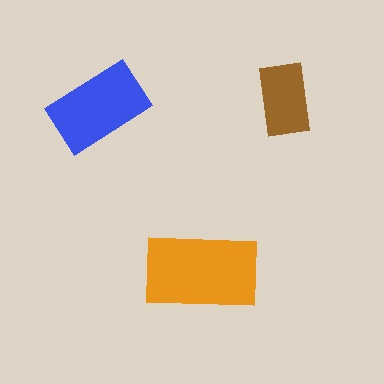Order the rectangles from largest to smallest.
the orange one, the blue one, the brown one.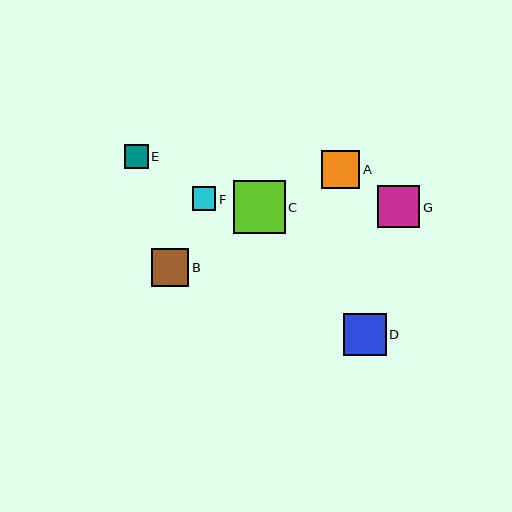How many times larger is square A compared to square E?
Square A is approximately 1.6 times the size of square E.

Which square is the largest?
Square C is the largest with a size of approximately 52 pixels.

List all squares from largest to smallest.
From largest to smallest: C, D, G, A, B, F, E.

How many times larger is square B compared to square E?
Square B is approximately 1.6 times the size of square E.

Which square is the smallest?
Square E is the smallest with a size of approximately 23 pixels.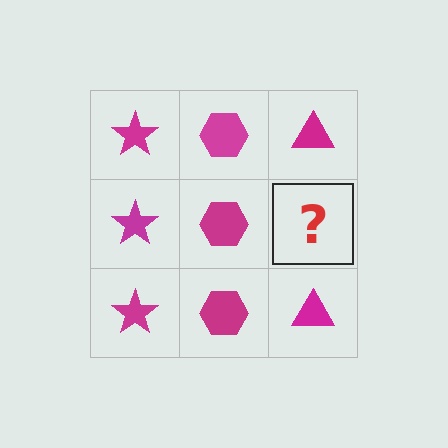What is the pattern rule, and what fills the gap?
The rule is that each column has a consistent shape. The gap should be filled with a magenta triangle.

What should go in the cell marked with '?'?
The missing cell should contain a magenta triangle.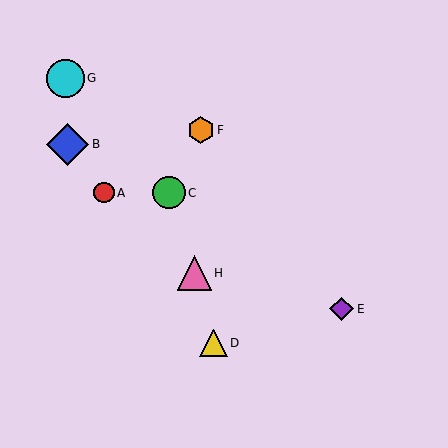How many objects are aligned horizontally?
2 objects (A, C) are aligned horizontally.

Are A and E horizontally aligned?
No, A is at y≈193 and E is at y≈309.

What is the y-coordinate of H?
Object H is at y≈273.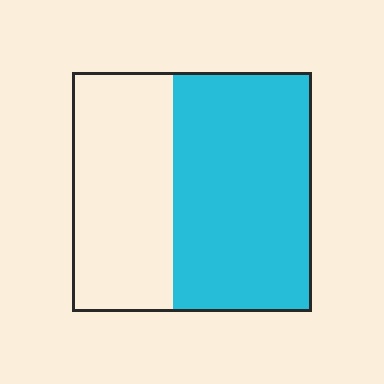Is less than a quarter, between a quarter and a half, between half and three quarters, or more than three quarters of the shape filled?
Between half and three quarters.